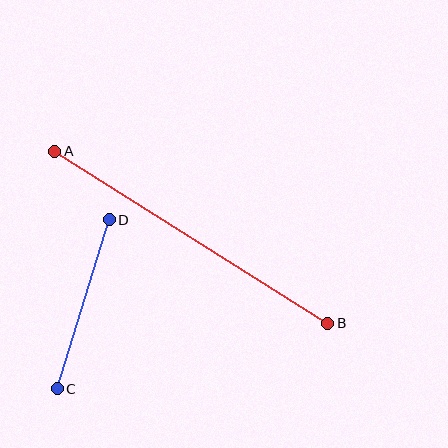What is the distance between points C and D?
The distance is approximately 176 pixels.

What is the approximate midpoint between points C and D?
The midpoint is at approximately (83, 304) pixels.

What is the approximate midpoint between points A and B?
The midpoint is at approximately (191, 237) pixels.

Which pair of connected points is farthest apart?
Points A and B are farthest apart.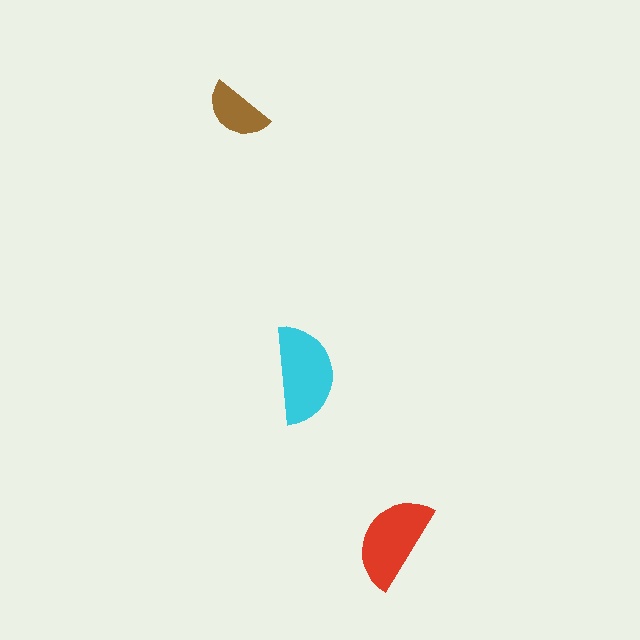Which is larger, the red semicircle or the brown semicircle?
The red one.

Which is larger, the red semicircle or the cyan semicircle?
The cyan one.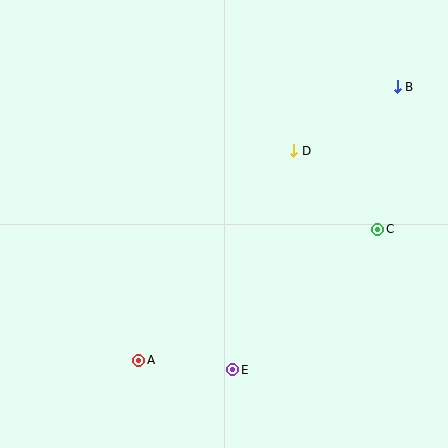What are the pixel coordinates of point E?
Point E is at (233, 370).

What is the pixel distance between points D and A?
The distance between D and A is 261 pixels.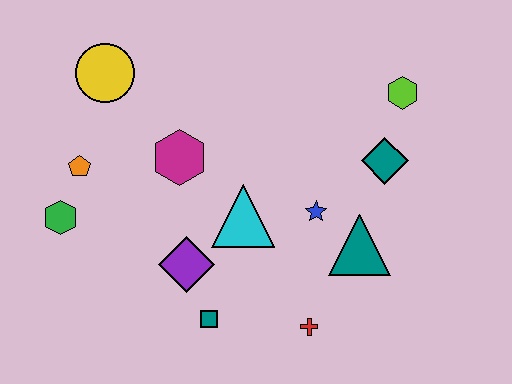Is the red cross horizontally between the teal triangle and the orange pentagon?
Yes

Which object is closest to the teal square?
The purple diamond is closest to the teal square.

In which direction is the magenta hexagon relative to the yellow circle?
The magenta hexagon is below the yellow circle.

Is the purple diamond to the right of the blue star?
No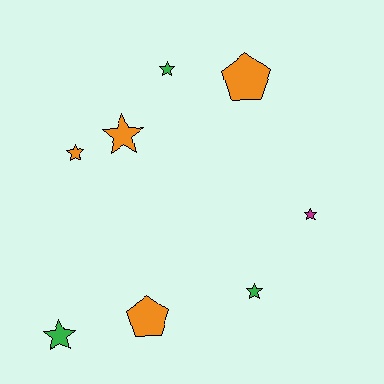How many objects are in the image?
There are 8 objects.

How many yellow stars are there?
There are no yellow stars.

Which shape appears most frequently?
Star, with 6 objects.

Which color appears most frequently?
Orange, with 4 objects.